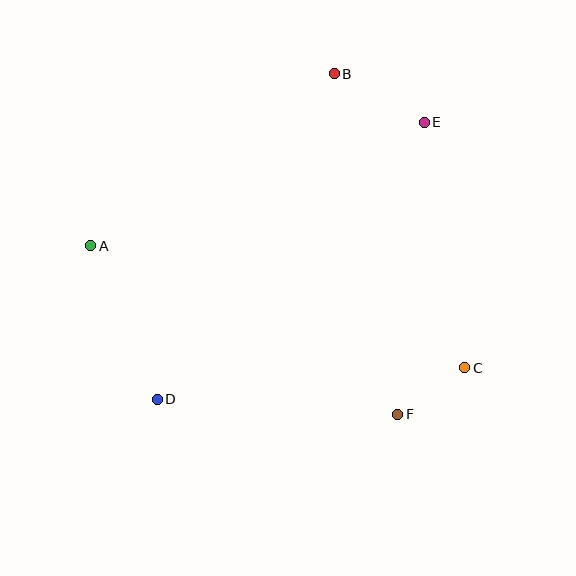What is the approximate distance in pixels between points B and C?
The distance between B and C is approximately 322 pixels.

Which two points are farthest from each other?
Points A and C are farthest from each other.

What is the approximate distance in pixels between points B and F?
The distance between B and F is approximately 346 pixels.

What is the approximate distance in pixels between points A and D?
The distance between A and D is approximately 168 pixels.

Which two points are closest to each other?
Points C and F are closest to each other.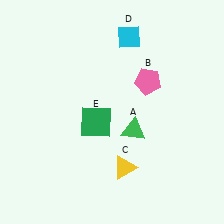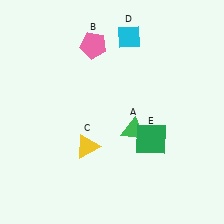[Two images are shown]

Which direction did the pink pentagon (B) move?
The pink pentagon (B) moved left.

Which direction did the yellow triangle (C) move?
The yellow triangle (C) moved left.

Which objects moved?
The objects that moved are: the pink pentagon (B), the yellow triangle (C), the green square (E).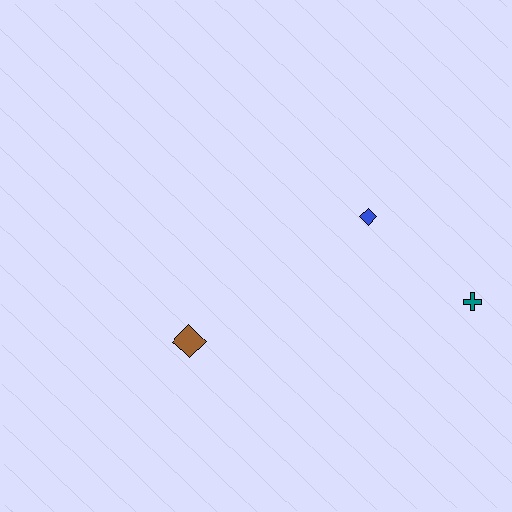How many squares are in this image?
There are no squares.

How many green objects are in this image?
There are no green objects.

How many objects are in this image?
There are 3 objects.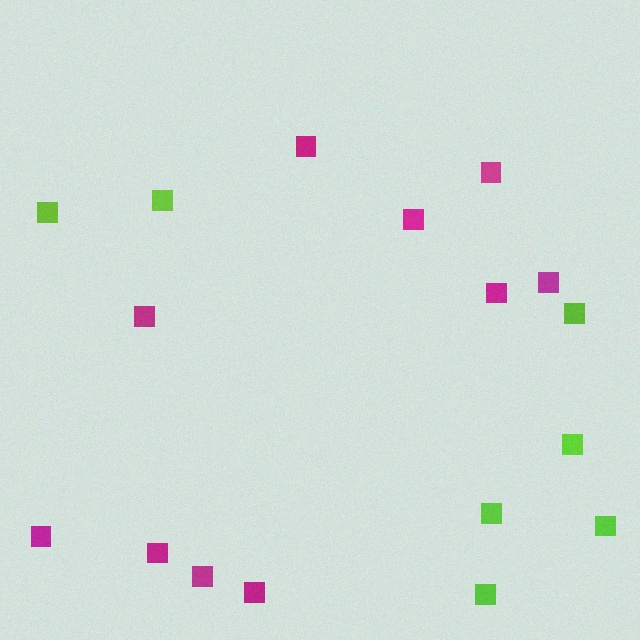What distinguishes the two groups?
There are 2 groups: one group of magenta squares (10) and one group of lime squares (7).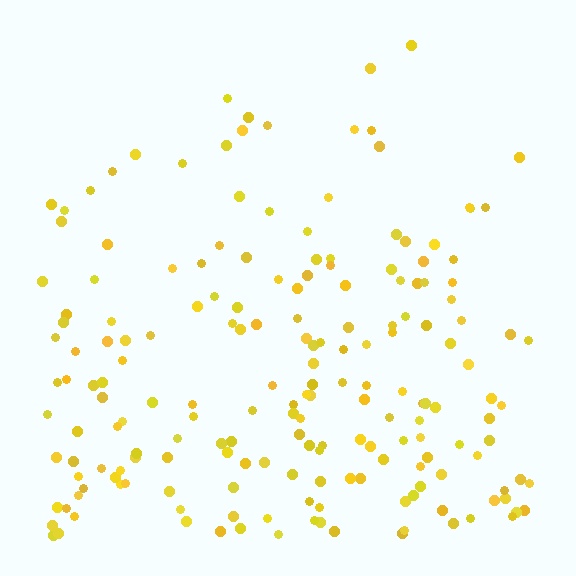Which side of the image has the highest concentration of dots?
The bottom.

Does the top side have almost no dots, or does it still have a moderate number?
Still a moderate number, just noticeably fewer than the bottom.